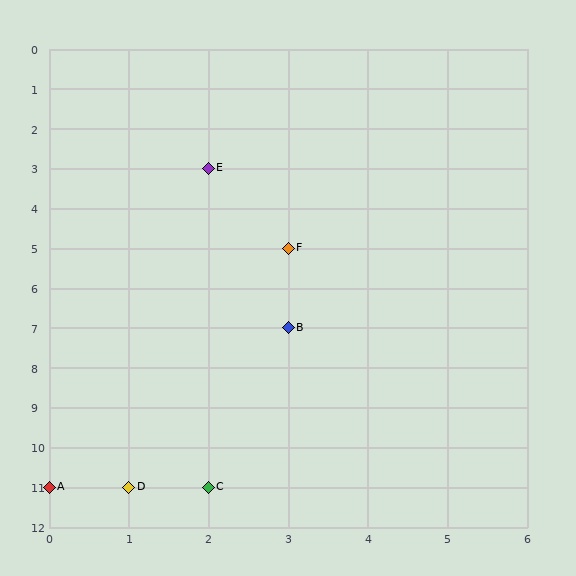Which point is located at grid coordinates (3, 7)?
Point B is at (3, 7).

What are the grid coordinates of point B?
Point B is at grid coordinates (3, 7).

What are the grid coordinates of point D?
Point D is at grid coordinates (1, 11).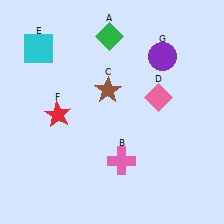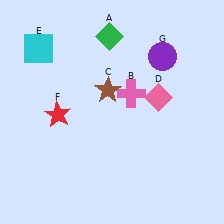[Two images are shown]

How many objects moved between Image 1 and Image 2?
1 object moved between the two images.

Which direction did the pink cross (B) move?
The pink cross (B) moved up.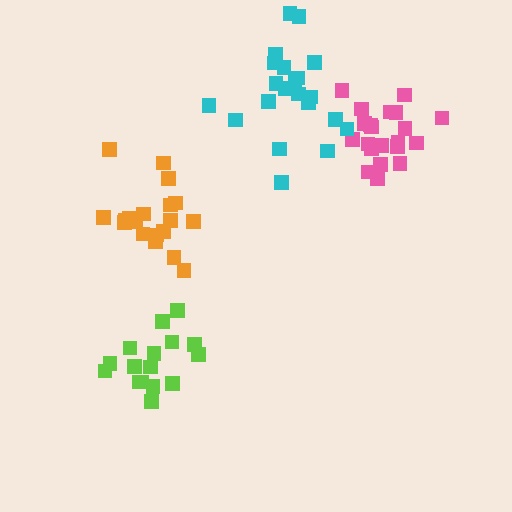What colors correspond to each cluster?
The clusters are colored: orange, lime, pink, cyan.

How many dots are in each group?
Group 1: 19 dots, Group 2: 16 dots, Group 3: 21 dots, Group 4: 21 dots (77 total).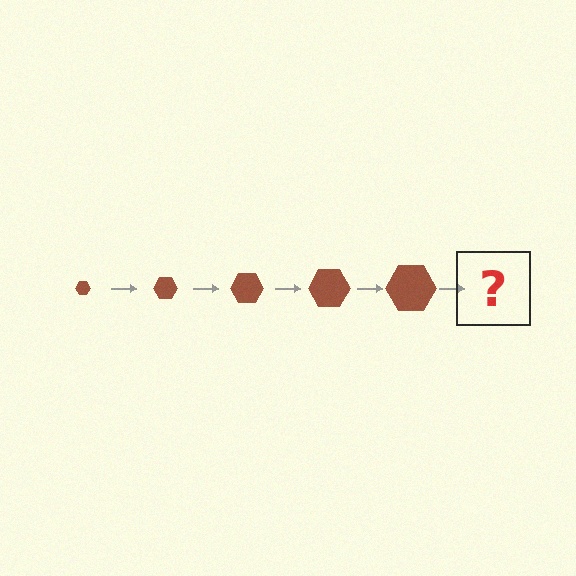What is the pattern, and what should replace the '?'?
The pattern is that the hexagon gets progressively larger each step. The '?' should be a brown hexagon, larger than the previous one.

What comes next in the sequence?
The next element should be a brown hexagon, larger than the previous one.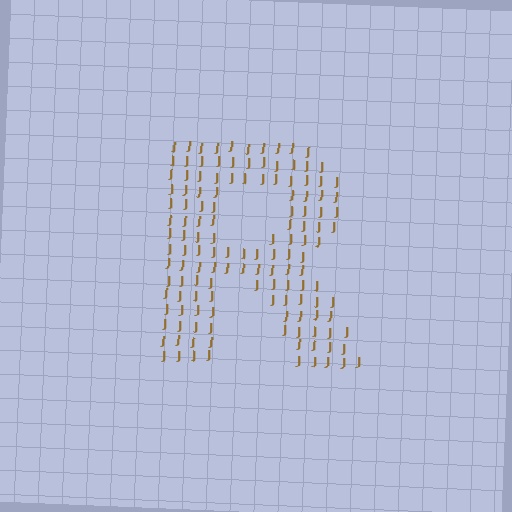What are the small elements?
The small elements are letter J's.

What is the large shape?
The large shape is the letter R.